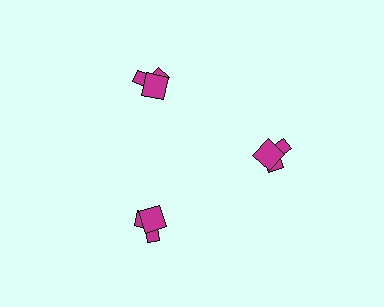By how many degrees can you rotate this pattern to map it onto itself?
The pattern maps onto itself every 120 degrees of rotation.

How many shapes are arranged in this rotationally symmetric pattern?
There are 9 shapes, arranged in 3 groups of 3.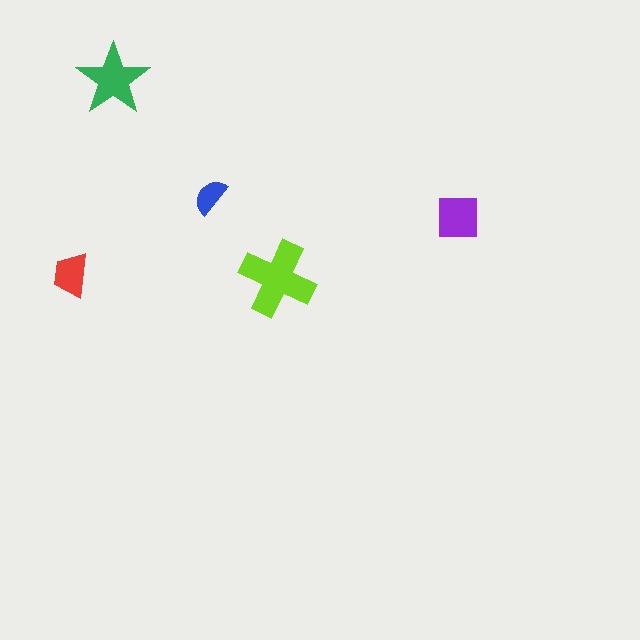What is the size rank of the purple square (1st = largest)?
3rd.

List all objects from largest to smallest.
The lime cross, the green star, the purple square, the red trapezoid, the blue semicircle.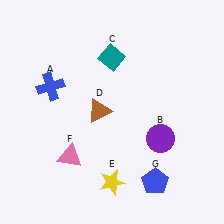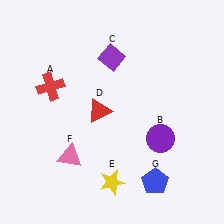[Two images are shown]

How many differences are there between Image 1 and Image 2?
There are 3 differences between the two images.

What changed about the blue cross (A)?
In Image 1, A is blue. In Image 2, it changed to red.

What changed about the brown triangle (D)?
In Image 1, D is brown. In Image 2, it changed to red.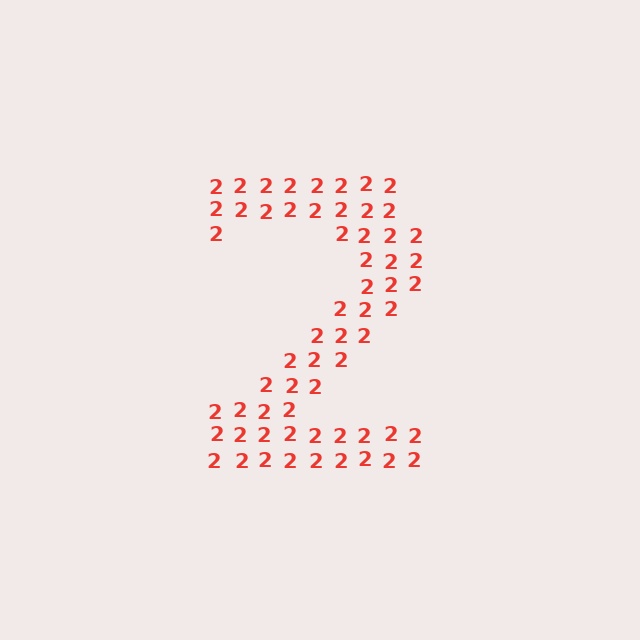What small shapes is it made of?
It is made of small digit 2's.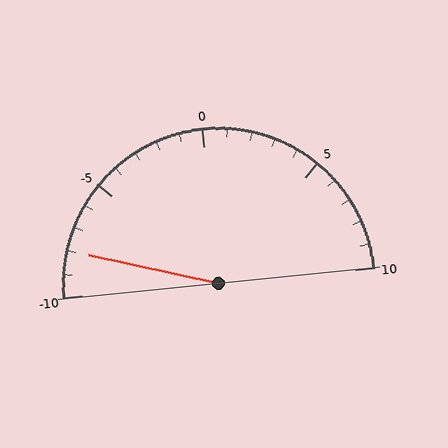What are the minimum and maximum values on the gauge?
The gauge ranges from -10 to 10.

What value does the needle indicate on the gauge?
The needle indicates approximately -8.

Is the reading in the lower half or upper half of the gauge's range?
The reading is in the lower half of the range (-10 to 10).